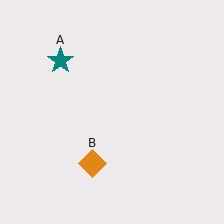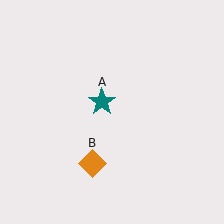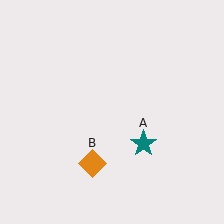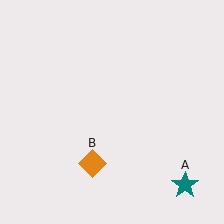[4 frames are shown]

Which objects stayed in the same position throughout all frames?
Orange diamond (object B) remained stationary.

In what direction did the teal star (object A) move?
The teal star (object A) moved down and to the right.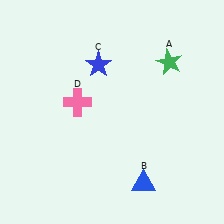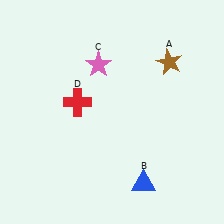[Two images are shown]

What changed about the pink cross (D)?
In Image 1, D is pink. In Image 2, it changed to red.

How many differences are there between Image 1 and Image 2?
There are 3 differences between the two images.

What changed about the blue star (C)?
In Image 1, C is blue. In Image 2, it changed to pink.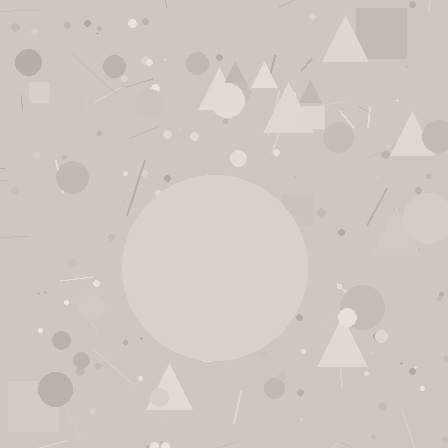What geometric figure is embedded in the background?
A circle is embedded in the background.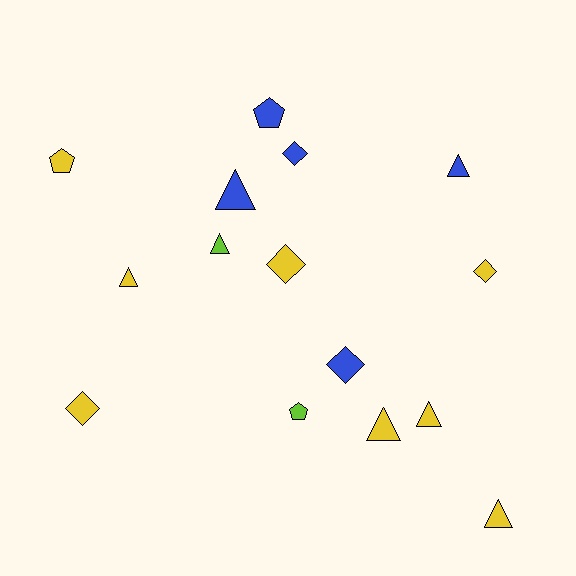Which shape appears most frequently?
Triangle, with 7 objects.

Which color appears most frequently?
Yellow, with 8 objects.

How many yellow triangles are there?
There are 4 yellow triangles.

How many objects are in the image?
There are 15 objects.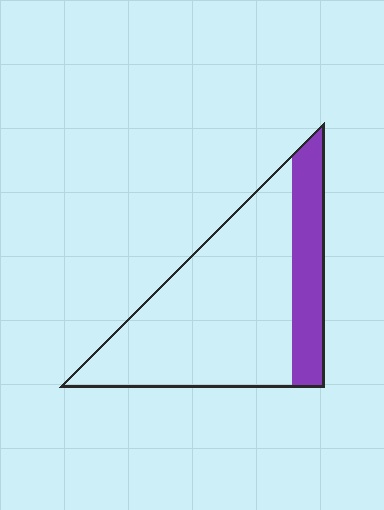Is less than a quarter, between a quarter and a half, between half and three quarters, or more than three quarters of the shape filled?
Less than a quarter.